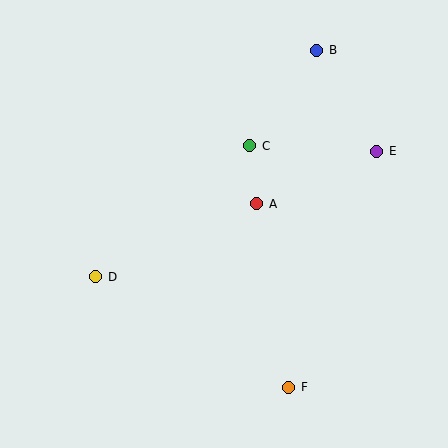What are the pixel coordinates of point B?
Point B is at (317, 50).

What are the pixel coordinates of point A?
Point A is at (257, 204).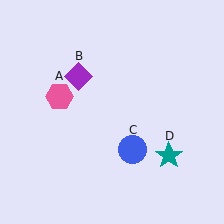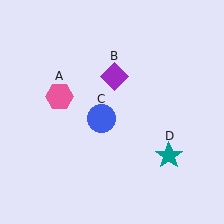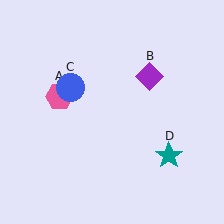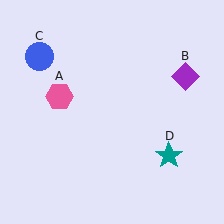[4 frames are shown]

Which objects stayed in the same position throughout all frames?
Pink hexagon (object A) and teal star (object D) remained stationary.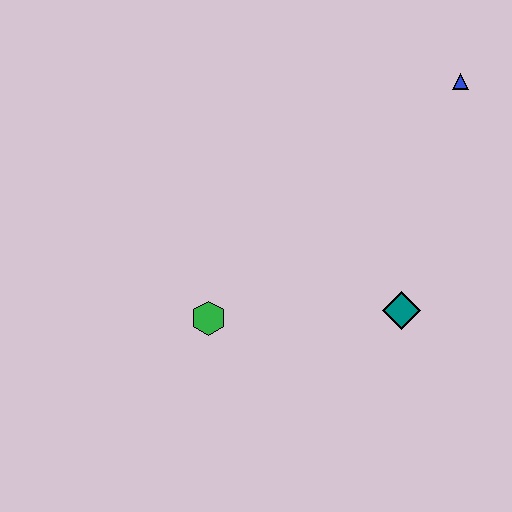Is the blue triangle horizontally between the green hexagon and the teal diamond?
No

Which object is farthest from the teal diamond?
The blue triangle is farthest from the teal diamond.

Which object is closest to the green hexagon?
The teal diamond is closest to the green hexagon.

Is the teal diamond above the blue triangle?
No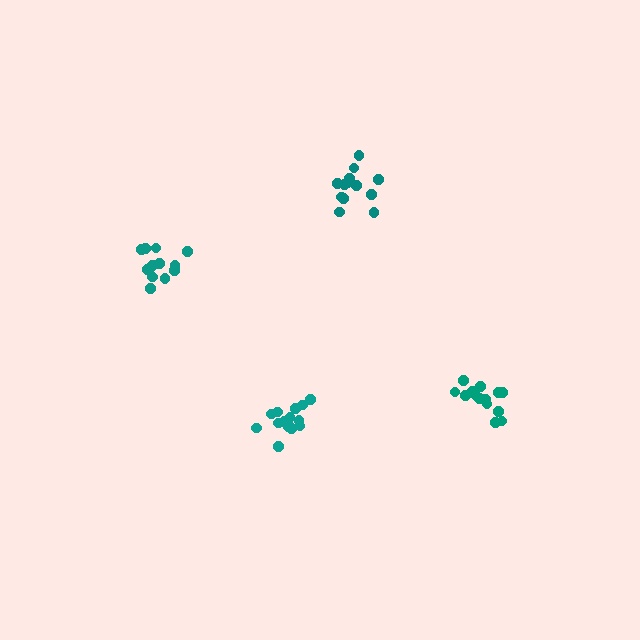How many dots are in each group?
Group 1: 14 dots, Group 2: 13 dots, Group 3: 15 dots, Group 4: 14 dots (56 total).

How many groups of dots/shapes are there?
There are 4 groups.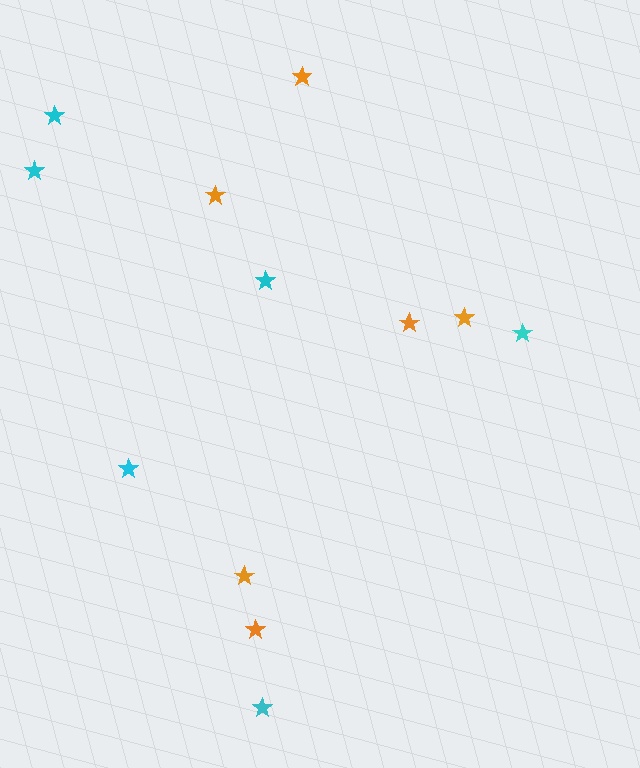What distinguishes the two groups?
There are 2 groups: one group of cyan stars (6) and one group of orange stars (6).